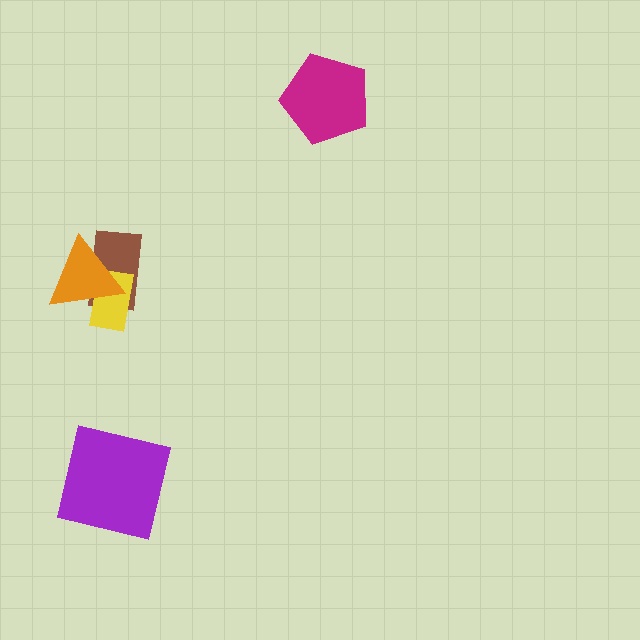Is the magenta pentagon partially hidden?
No, no other shape covers it.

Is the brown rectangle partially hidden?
Yes, it is partially covered by another shape.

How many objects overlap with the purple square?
0 objects overlap with the purple square.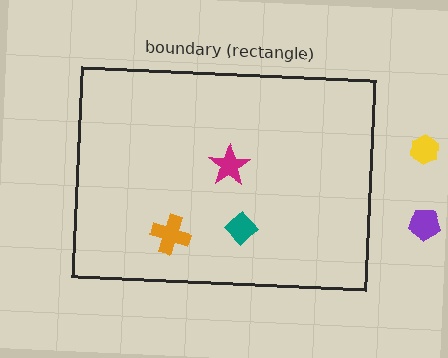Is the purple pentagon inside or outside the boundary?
Outside.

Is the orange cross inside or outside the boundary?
Inside.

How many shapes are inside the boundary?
3 inside, 2 outside.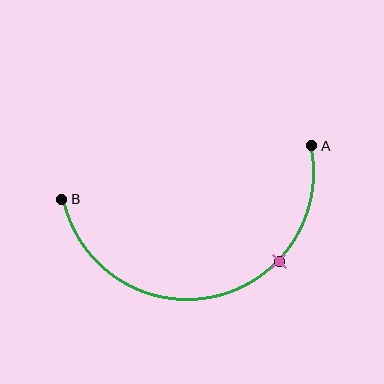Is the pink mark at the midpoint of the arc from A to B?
No. The pink mark lies on the arc but is closer to endpoint A. The arc midpoint would be at the point on the curve equidistant along the arc from both A and B.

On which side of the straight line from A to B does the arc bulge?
The arc bulges below the straight line connecting A and B.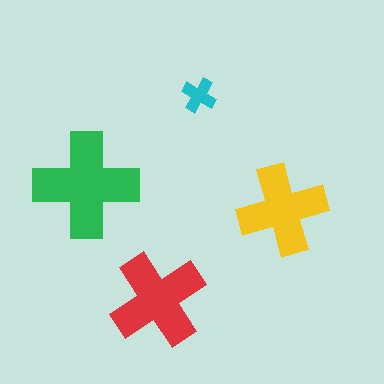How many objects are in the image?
There are 4 objects in the image.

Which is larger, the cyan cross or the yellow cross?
The yellow one.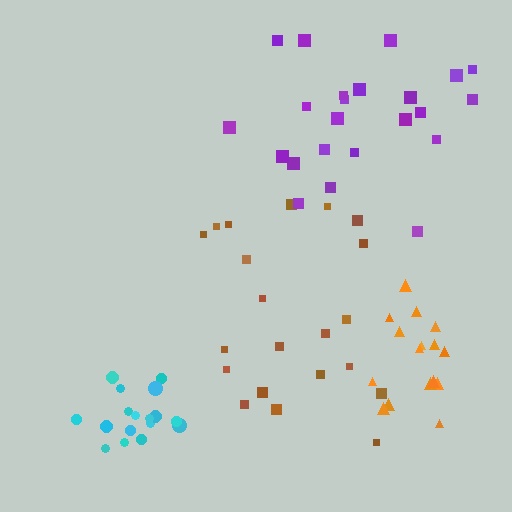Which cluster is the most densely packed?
Cyan.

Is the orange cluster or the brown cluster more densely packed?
Orange.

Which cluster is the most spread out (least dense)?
Brown.